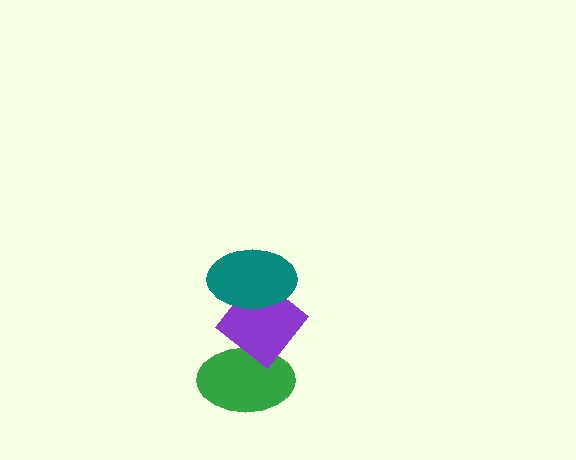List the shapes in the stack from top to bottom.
From top to bottom: the teal ellipse, the purple diamond, the green ellipse.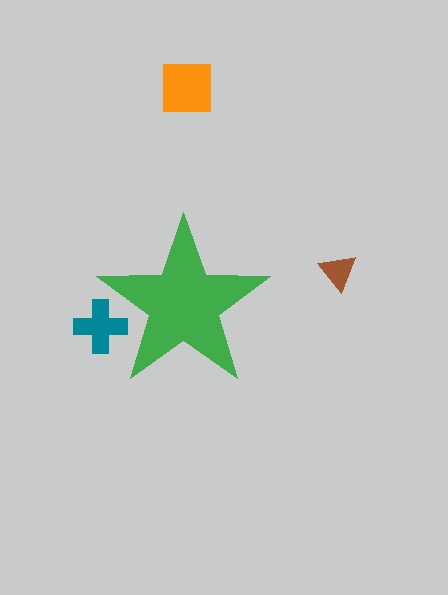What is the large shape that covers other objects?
A green star.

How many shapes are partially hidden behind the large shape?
1 shape is partially hidden.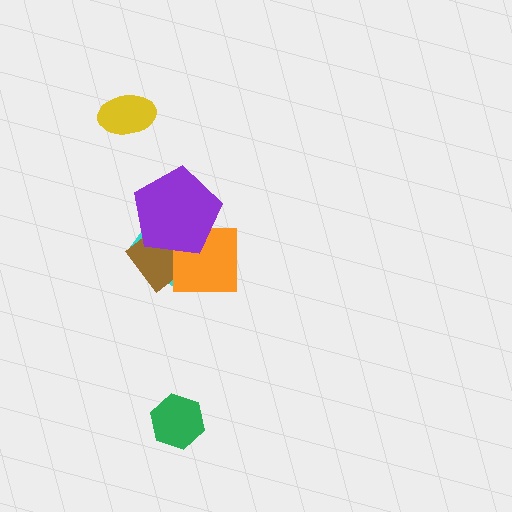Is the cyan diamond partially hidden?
Yes, it is partially covered by another shape.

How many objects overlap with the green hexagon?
0 objects overlap with the green hexagon.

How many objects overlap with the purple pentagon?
3 objects overlap with the purple pentagon.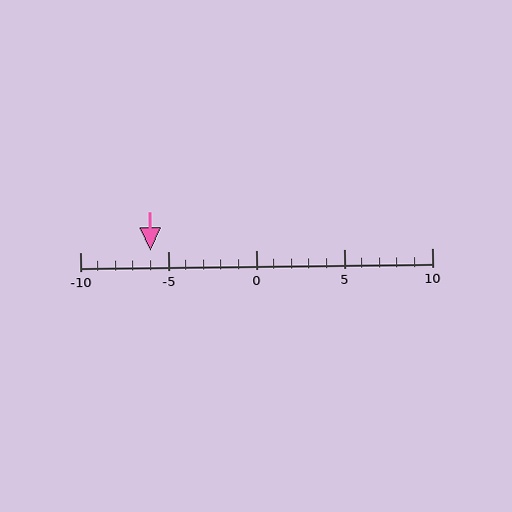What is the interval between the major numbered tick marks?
The major tick marks are spaced 5 units apart.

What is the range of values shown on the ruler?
The ruler shows values from -10 to 10.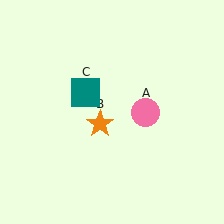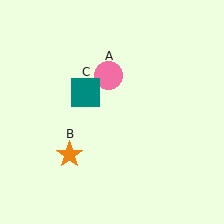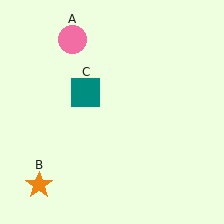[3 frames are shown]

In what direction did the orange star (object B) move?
The orange star (object B) moved down and to the left.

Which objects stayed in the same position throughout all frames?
Teal square (object C) remained stationary.